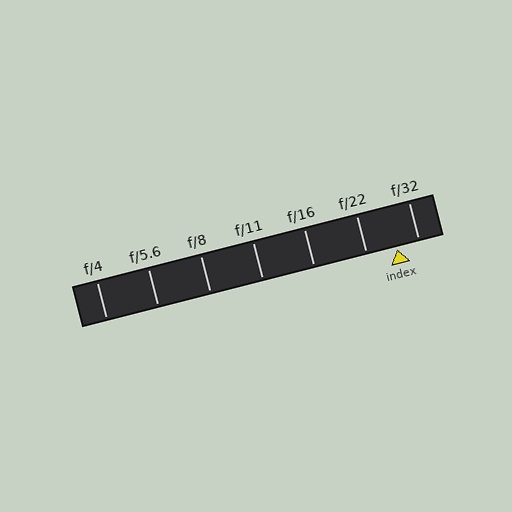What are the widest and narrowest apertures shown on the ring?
The widest aperture shown is f/4 and the narrowest is f/32.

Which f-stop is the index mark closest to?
The index mark is closest to f/32.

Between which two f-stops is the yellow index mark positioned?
The index mark is between f/22 and f/32.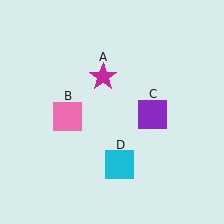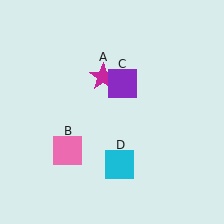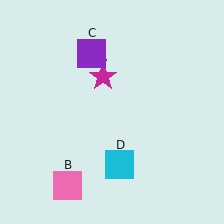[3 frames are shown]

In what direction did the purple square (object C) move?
The purple square (object C) moved up and to the left.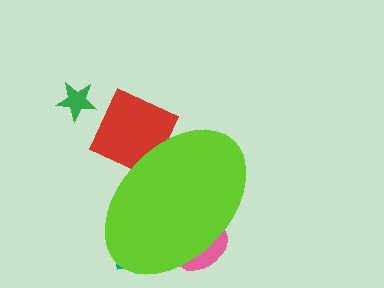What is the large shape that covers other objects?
A lime ellipse.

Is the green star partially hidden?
No, the green star is fully visible.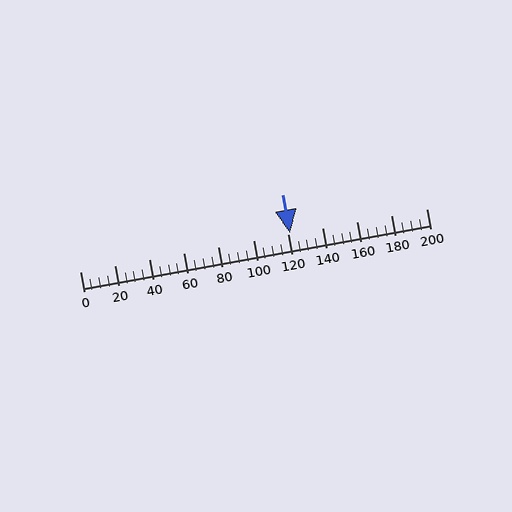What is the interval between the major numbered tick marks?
The major tick marks are spaced 20 units apart.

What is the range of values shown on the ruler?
The ruler shows values from 0 to 200.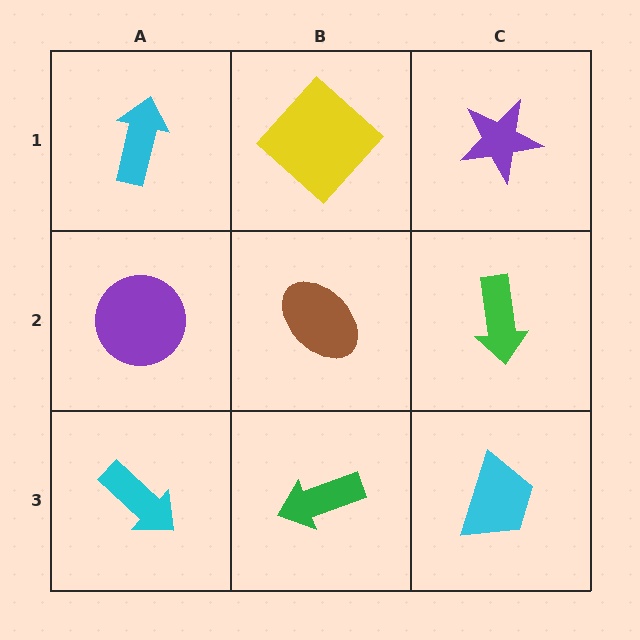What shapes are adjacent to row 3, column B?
A brown ellipse (row 2, column B), a cyan arrow (row 3, column A), a cyan trapezoid (row 3, column C).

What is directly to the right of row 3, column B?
A cyan trapezoid.